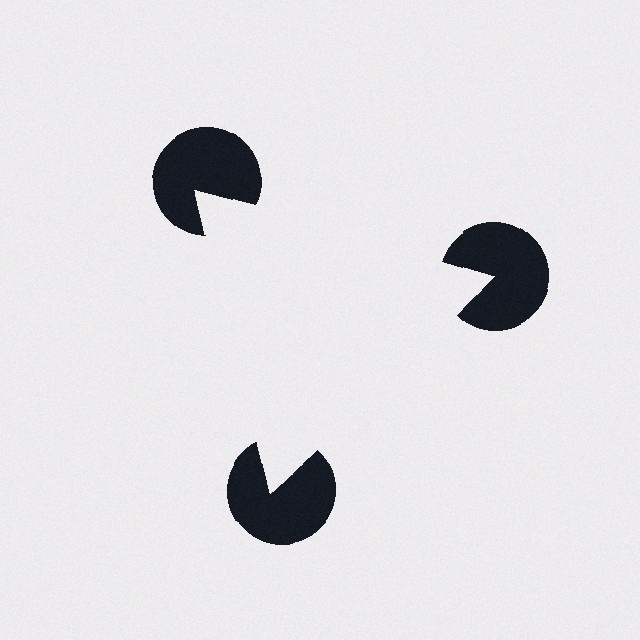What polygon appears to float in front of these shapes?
An illusory triangle — its edges are inferred from the aligned wedge cuts in the pac-man discs, not physically drawn.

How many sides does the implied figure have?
3 sides.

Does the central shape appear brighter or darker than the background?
It typically appears slightly brighter than the background, even though no actual brightness change is drawn.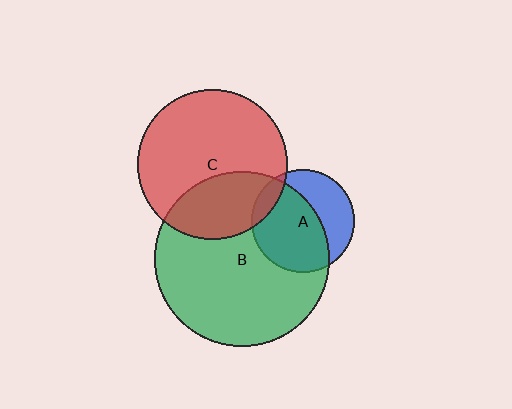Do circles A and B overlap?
Yes.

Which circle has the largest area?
Circle B (green).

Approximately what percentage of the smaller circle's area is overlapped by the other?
Approximately 60%.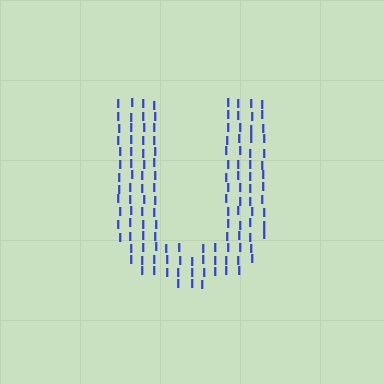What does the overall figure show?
The overall figure shows the letter U.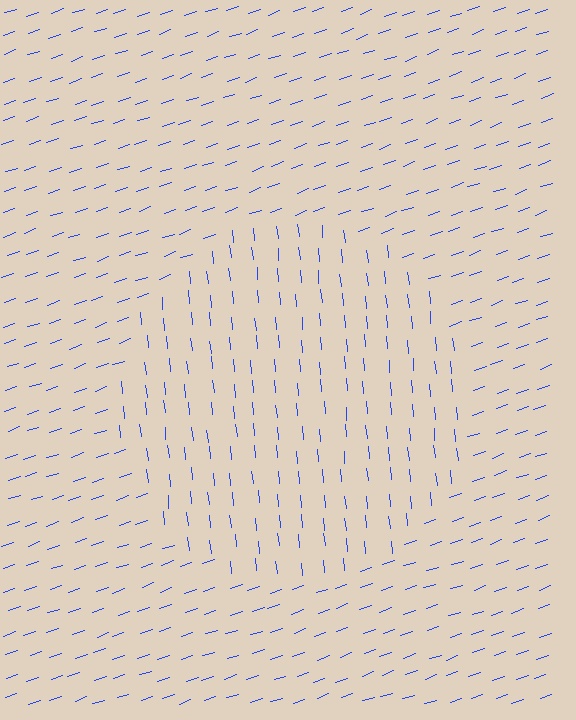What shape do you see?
I see a circle.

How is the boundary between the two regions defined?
The boundary is defined purely by a change in line orientation (approximately 76 degrees difference). All lines are the same color and thickness.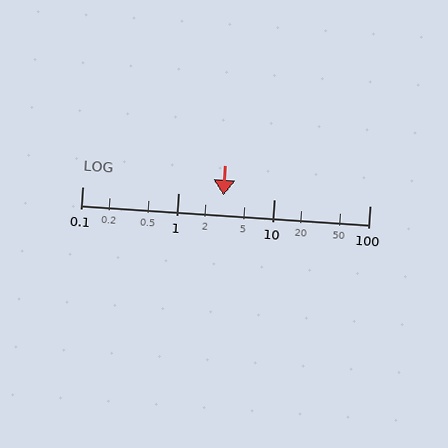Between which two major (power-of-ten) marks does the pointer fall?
The pointer is between 1 and 10.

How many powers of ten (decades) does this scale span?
The scale spans 3 decades, from 0.1 to 100.